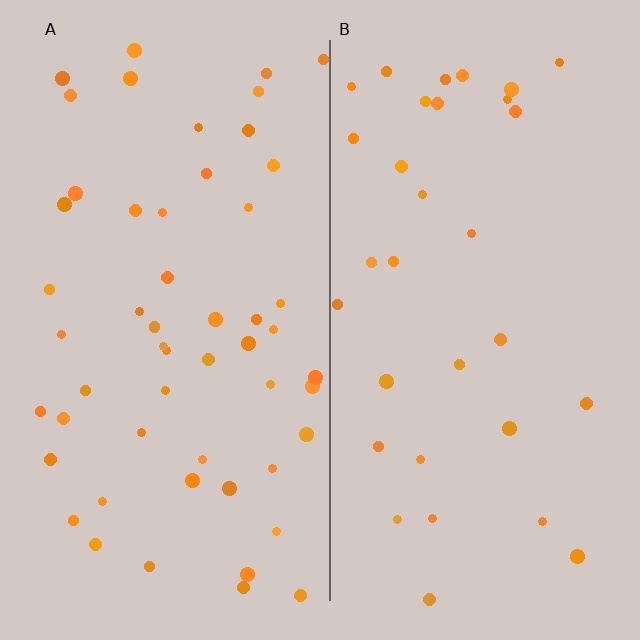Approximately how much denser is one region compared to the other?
Approximately 1.7× — region A over region B.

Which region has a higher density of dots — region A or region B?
A (the left).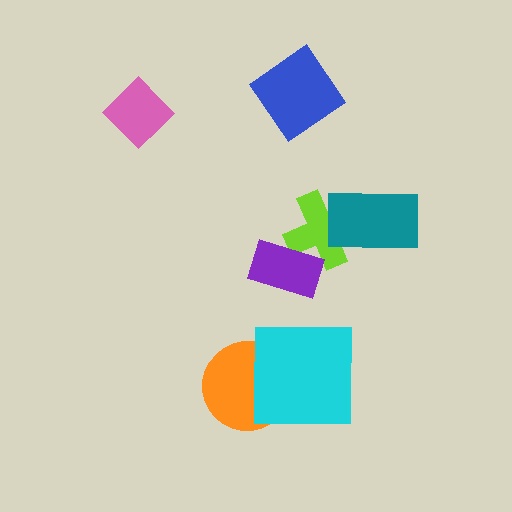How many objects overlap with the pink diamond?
0 objects overlap with the pink diamond.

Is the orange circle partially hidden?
Yes, it is partially covered by another shape.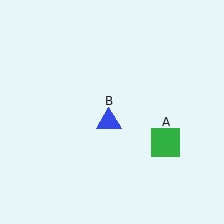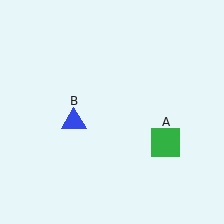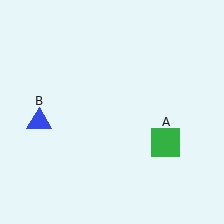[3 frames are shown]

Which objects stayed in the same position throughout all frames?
Green square (object A) remained stationary.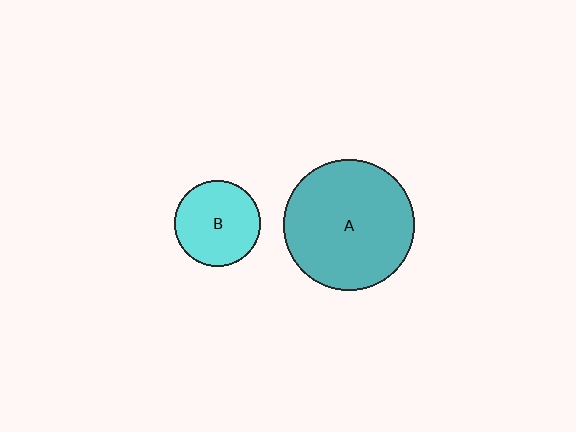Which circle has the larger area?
Circle A (teal).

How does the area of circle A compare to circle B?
Approximately 2.3 times.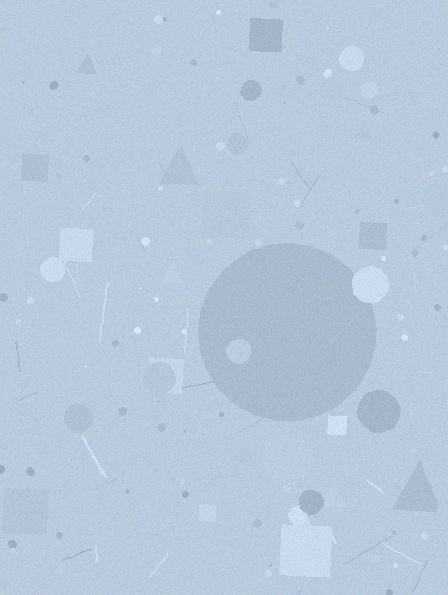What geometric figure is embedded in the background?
A circle is embedded in the background.